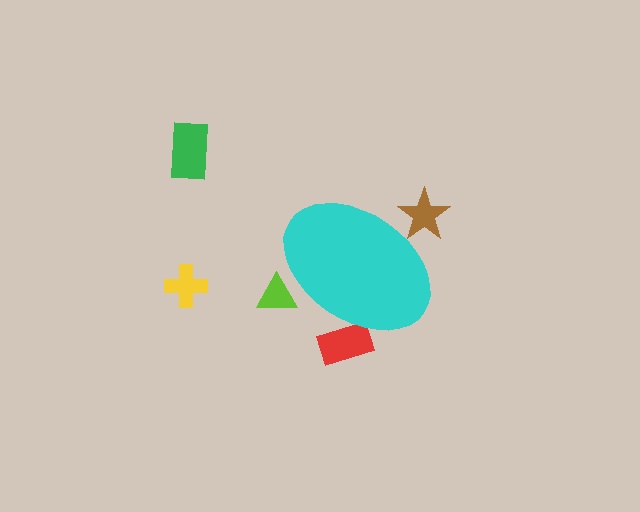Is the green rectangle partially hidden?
No, the green rectangle is fully visible.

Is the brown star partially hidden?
Yes, the brown star is partially hidden behind the cyan ellipse.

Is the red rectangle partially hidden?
Yes, the red rectangle is partially hidden behind the cyan ellipse.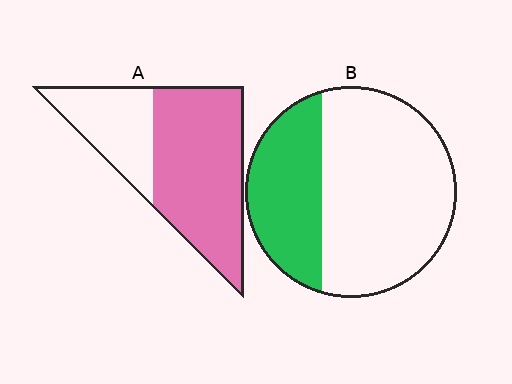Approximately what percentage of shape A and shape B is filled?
A is approximately 65% and B is approximately 35%.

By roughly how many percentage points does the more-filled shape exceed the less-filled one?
By roughly 35 percentage points (A over B).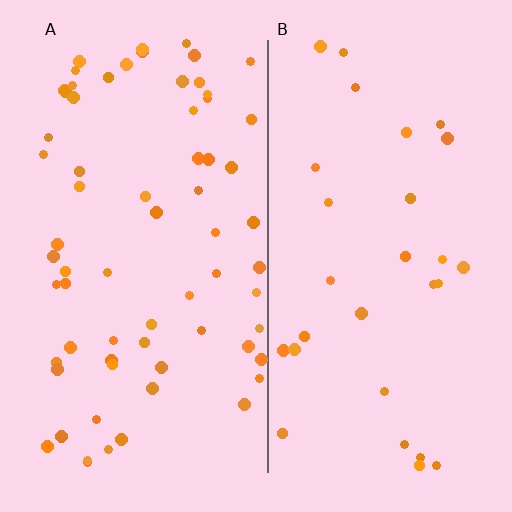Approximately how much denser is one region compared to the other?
Approximately 2.3× — region A over region B.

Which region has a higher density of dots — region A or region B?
A (the left).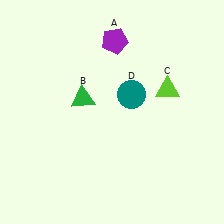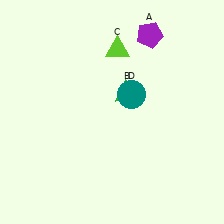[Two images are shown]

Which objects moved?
The objects that moved are: the purple pentagon (A), the green triangle (B), the lime triangle (C).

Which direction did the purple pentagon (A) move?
The purple pentagon (A) moved right.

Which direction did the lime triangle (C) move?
The lime triangle (C) moved left.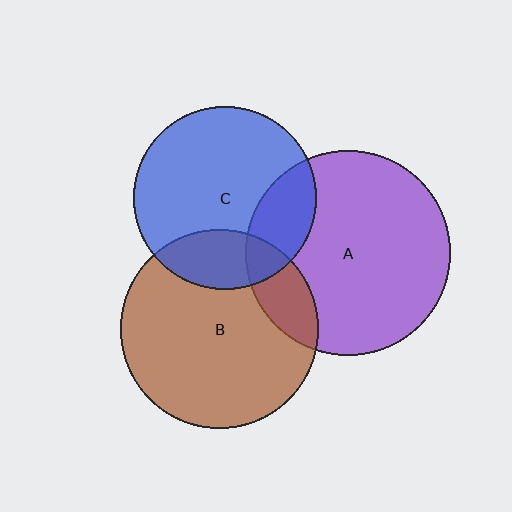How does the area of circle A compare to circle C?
Approximately 1.2 times.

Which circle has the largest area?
Circle A (purple).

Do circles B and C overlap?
Yes.